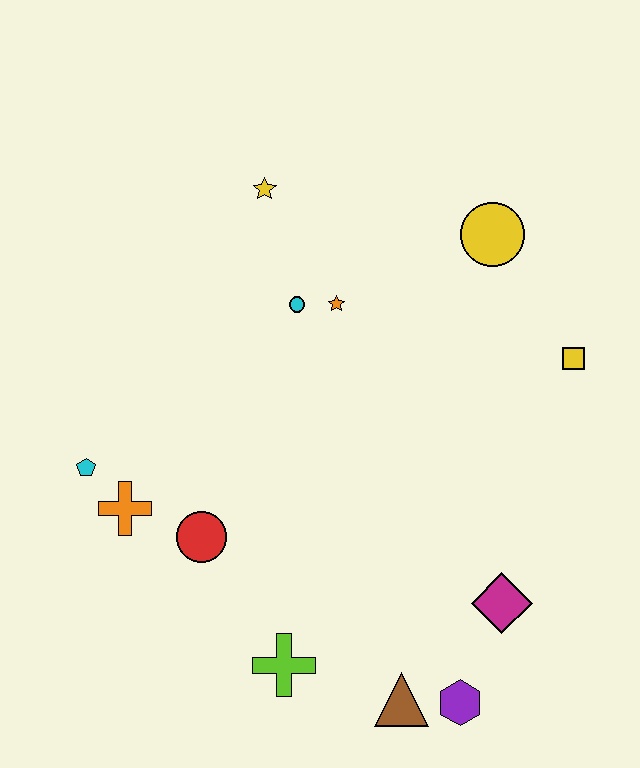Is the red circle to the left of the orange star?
Yes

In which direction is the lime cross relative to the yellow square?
The lime cross is below the yellow square.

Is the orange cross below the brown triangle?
No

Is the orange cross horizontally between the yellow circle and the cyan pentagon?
Yes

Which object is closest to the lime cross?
The brown triangle is closest to the lime cross.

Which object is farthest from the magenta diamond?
The yellow star is farthest from the magenta diamond.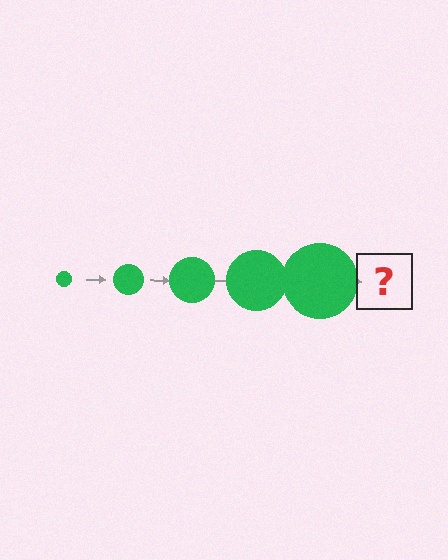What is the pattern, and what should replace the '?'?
The pattern is that the circle gets progressively larger each step. The '?' should be a green circle, larger than the previous one.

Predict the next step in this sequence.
The next step is a green circle, larger than the previous one.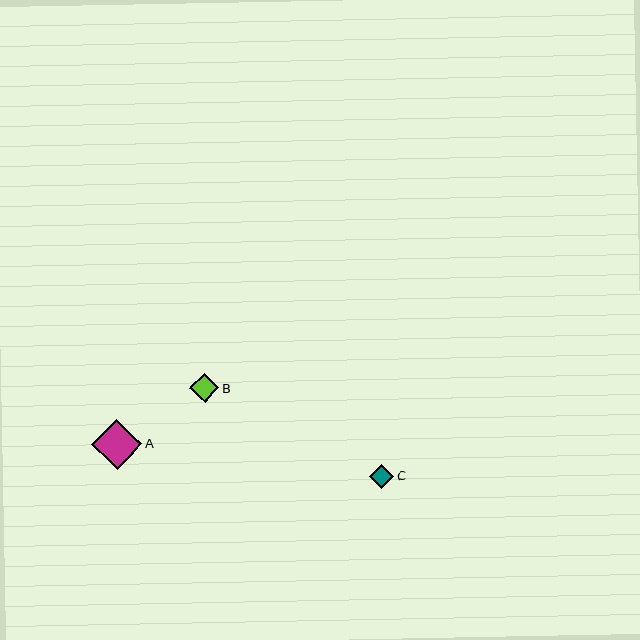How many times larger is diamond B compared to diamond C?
Diamond B is approximately 1.2 times the size of diamond C.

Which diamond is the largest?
Diamond A is the largest with a size of approximately 50 pixels.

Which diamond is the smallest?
Diamond C is the smallest with a size of approximately 24 pixels.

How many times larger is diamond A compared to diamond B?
Diamond A is approximately 1.8 times the size of diamond B.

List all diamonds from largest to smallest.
From largest to smallest: A, B, C.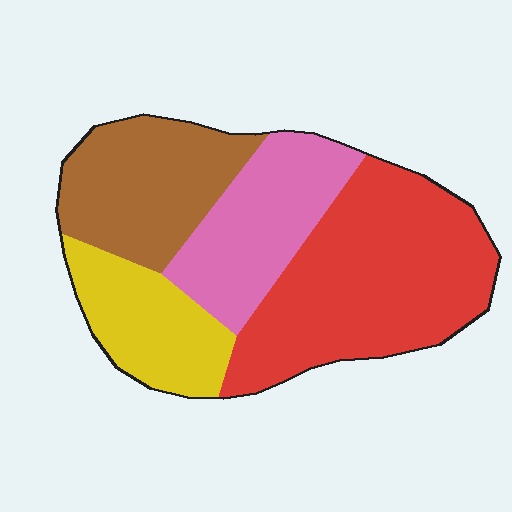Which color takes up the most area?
Red, at roughly 40%.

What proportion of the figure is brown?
Brown takes up about one fifth (1/5) of the figure.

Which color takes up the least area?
Yellow, at roughly 15%.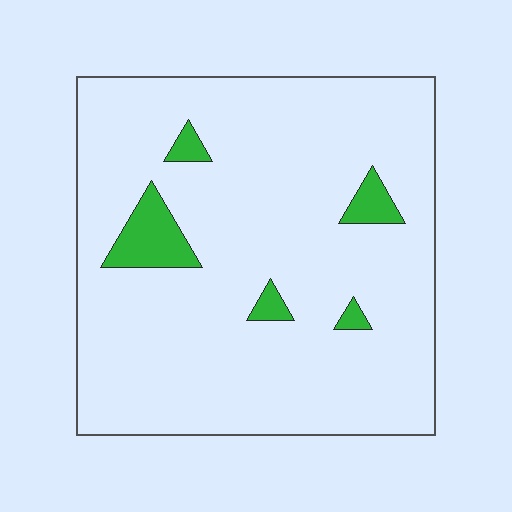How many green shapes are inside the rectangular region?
5.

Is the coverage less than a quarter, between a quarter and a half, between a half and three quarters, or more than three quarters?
Less than a quarter.